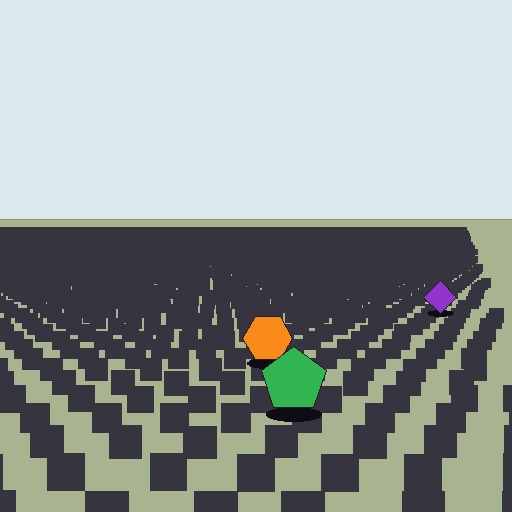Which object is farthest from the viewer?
The purple diamond is farthest from the viewer. It appears smaller and the ground texture around it is denser.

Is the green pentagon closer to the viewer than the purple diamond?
Yes. The green pentagon is closer — you can tell from the texture gradient: the ground texture is coarser near it.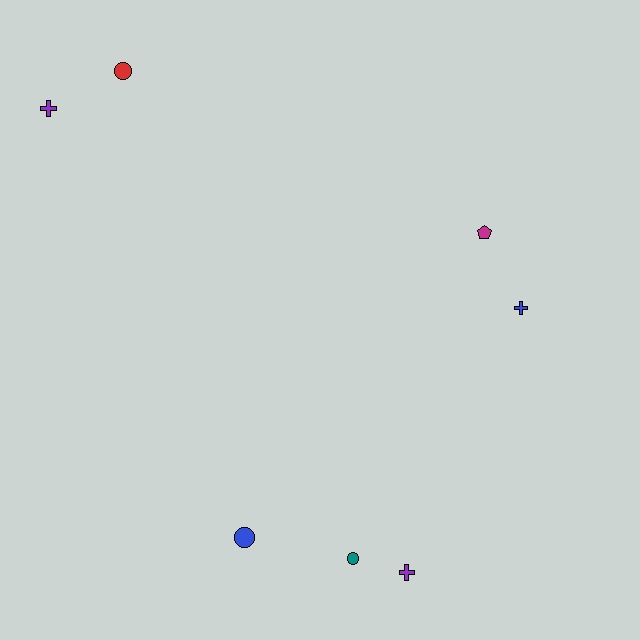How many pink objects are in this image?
There are no pink objects.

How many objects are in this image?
There are 7 objects.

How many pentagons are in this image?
There is 1 pentagon.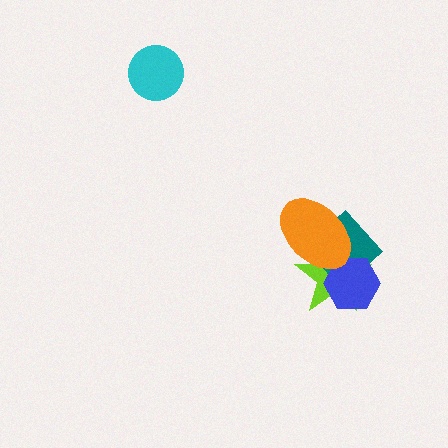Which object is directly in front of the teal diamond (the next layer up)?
The blue hexagon is directly in front of the teal diamond.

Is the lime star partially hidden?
Yes, it is partially covered by another shape.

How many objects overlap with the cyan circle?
0 objects overlap with the cyan circle.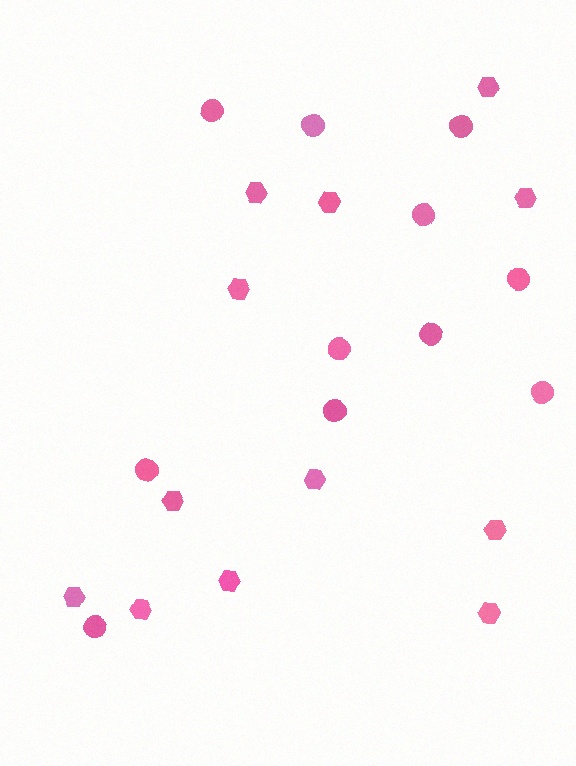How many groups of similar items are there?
There are 2 groups: one group of hexagons (12) and one group of circles (11).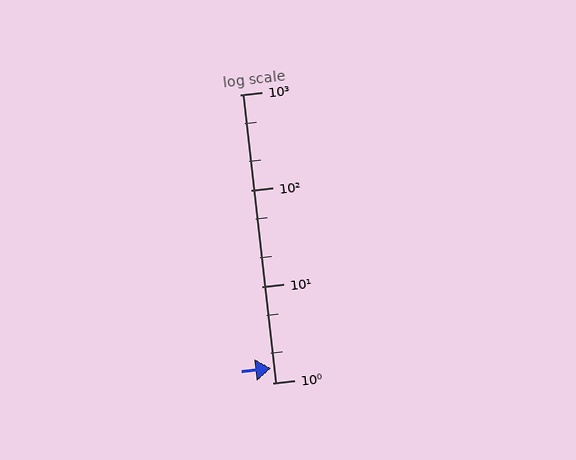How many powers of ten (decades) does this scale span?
The scale spans 3 decades, from 1 to 1000.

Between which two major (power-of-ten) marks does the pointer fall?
The pointer is between 1 and 10.